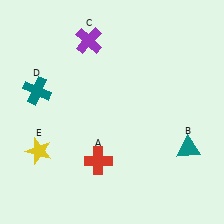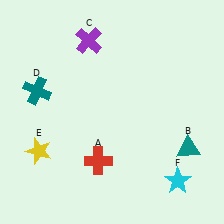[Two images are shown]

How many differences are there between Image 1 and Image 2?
There is 1 difference between the two images.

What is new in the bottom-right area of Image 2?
A cyan star (F) was added in the bottom-right area of Image 2.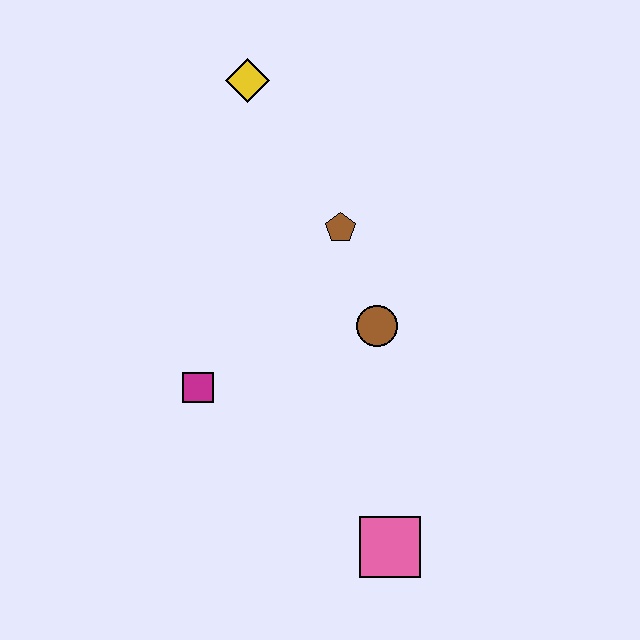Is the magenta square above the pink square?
Yes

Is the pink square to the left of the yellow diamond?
No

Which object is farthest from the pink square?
The yellow diamond is farthest from the pink square.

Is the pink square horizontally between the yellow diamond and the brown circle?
No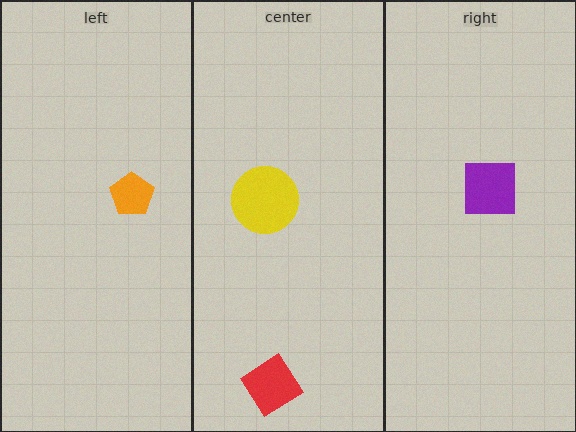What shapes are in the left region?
The orange pentagon.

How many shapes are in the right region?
1.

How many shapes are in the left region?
1.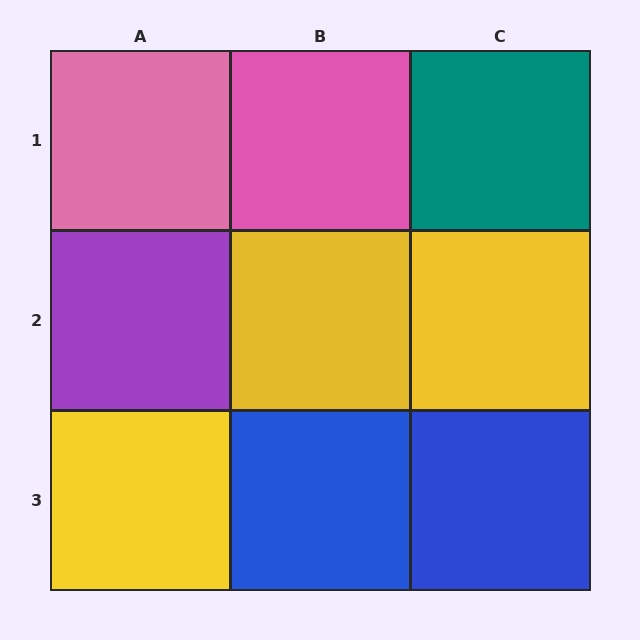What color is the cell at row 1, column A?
Pink.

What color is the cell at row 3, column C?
Blue.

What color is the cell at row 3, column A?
Yellow.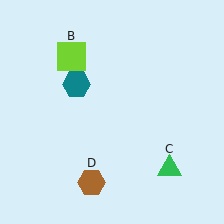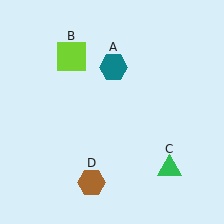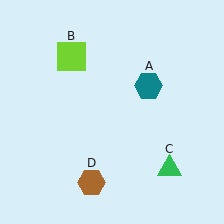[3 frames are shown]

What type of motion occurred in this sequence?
The teal hexagon (object A) rotated clockwise around the center of the scene.